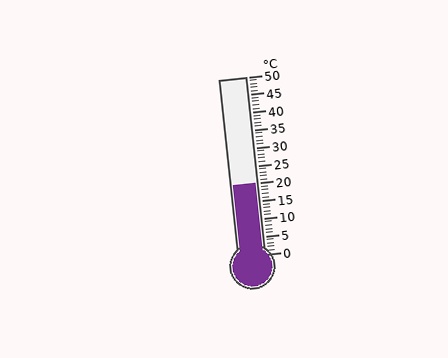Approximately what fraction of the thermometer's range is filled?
The thermometer is filled to approximately 40% of its range.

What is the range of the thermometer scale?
The thermometer scale ranges from 0°C to 50°C.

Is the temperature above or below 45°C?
The temperature is below 45°C.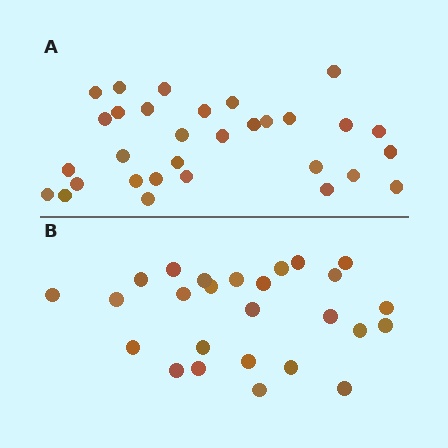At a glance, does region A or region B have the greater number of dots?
Region A (the top region) has more dots.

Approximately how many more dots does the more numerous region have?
Region A has about 5 more dots than region B.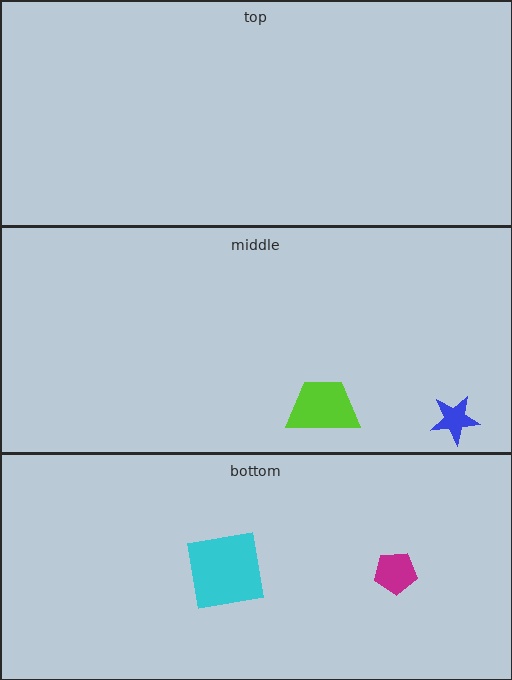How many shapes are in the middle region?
2.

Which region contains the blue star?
The middle region.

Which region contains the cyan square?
The bottom region.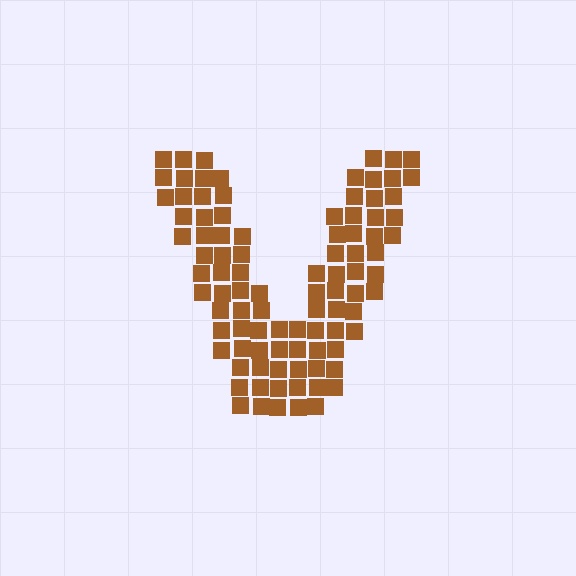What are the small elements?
The small elements are squares.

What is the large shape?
The large shape is the letter V.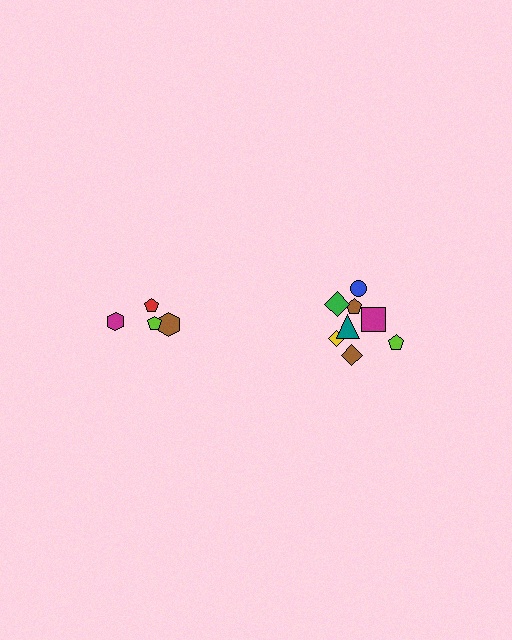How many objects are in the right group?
There are 8 objects.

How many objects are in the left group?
There are 4 objects.